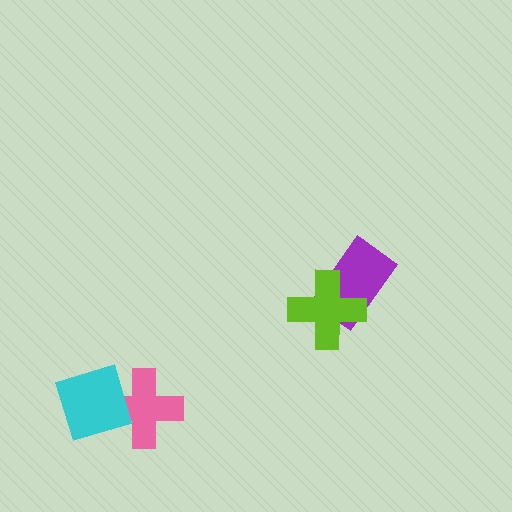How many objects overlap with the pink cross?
1 object overlaps with the pink cross.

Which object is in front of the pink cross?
The cyan diamond is in front of the pink cross.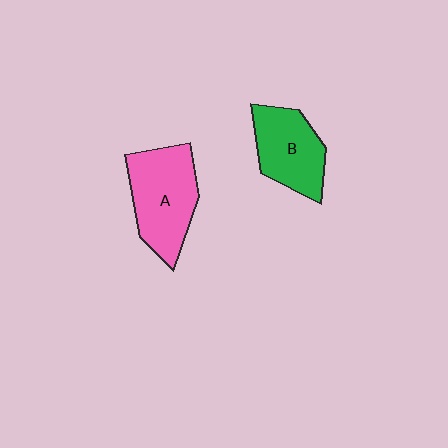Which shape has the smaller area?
Shape B (green).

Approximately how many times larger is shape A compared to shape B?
Approximately 1.2 times.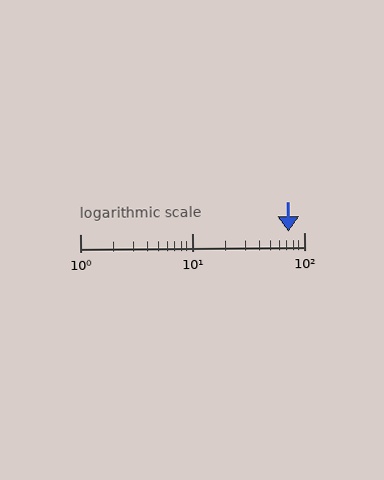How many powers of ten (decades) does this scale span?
The scale spans 2 decades, from 1 to 100.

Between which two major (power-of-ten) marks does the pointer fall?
The pointer is between 10 and 100.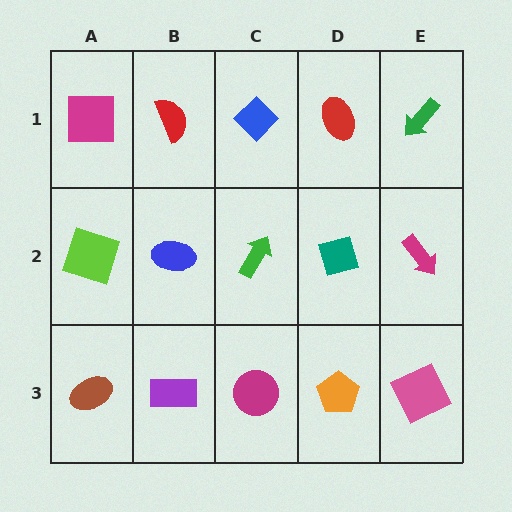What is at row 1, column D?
A red ellipse.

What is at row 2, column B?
A blue ellipse.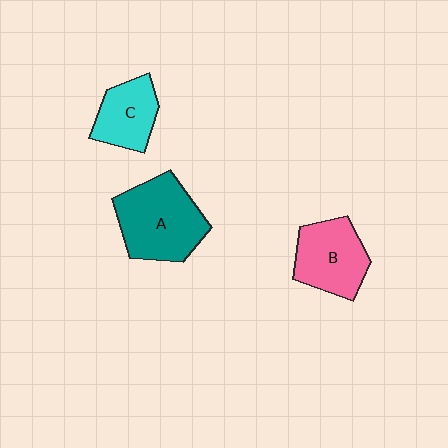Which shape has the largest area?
Shape A (teal).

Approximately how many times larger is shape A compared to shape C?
Approximately 1.7 times.